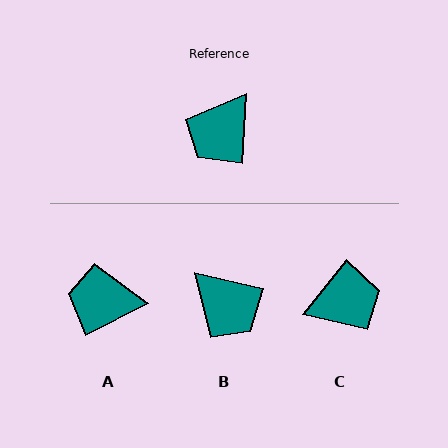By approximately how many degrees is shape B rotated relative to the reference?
Approximately 81 degrees counter-clockwise.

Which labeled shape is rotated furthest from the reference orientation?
C, about 144 degrees away.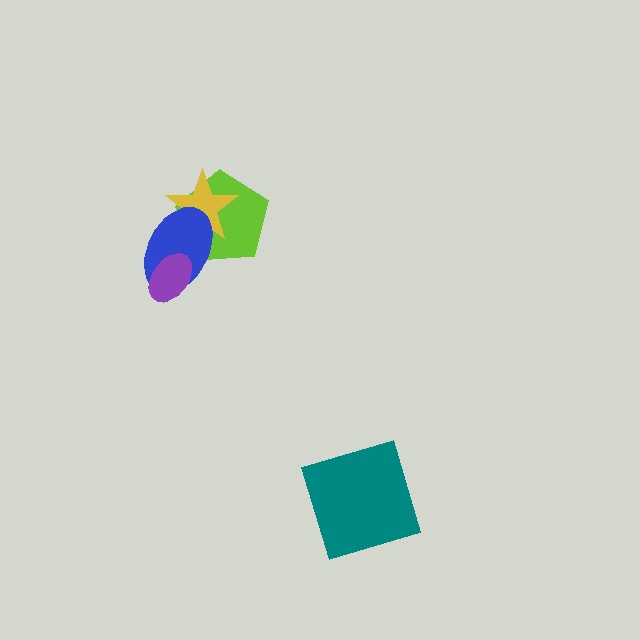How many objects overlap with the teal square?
0 objects overlap with the teal square.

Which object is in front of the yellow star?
The blue ellipse is in front of the yellow star.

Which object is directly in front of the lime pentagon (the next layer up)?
The yellow star is directly in front of the lime pentagon.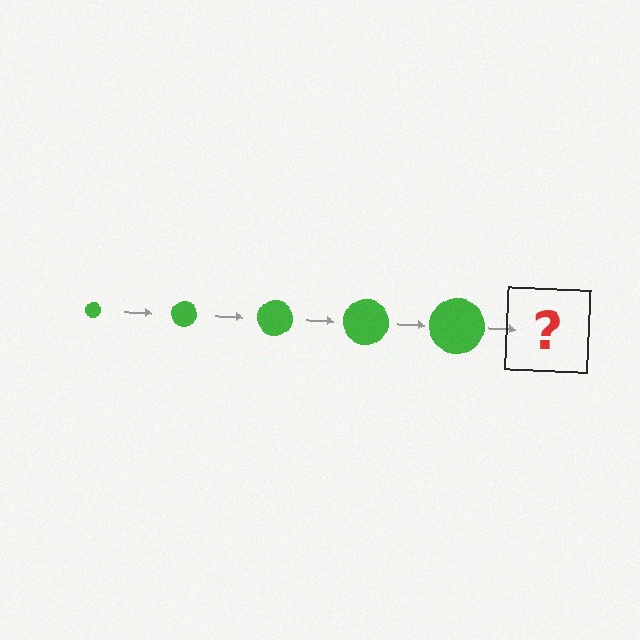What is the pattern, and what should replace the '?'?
The pattern is that the circle gets progressively larger each step. The '?' should be a green circle, larger than the previous one.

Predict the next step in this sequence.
The next step is a green circle, larger than the previous one.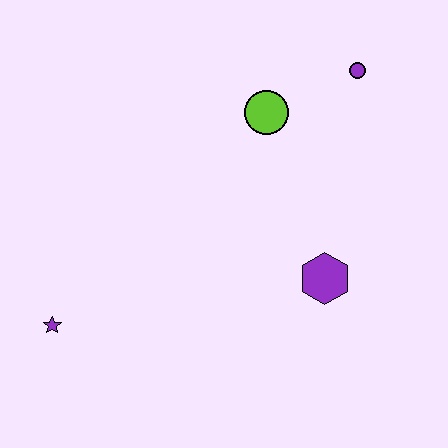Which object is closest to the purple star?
The purple hexagon is closest to the purple star.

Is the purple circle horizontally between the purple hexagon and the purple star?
No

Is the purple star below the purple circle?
Yes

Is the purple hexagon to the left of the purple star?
No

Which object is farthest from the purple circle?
The purple star is farthest from the purple circle.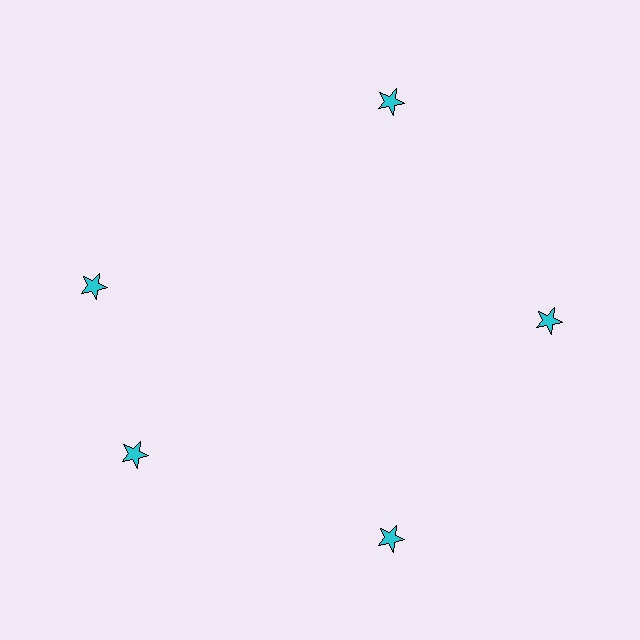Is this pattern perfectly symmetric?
No. The 5 cyan stars are arranged in a ring, but one element near the 10 o'clock position is rotated out of alignment along the ring, breaking the 5-fold rotational symmetry.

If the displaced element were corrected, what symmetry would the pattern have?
It would have 5-fold rotational symmetry — the pattern would map onto itself every 72 degrees.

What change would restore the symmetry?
The symmetry would be restored by rotating it back into even spacing with its neighbors so that all 5 stars sit at equal angles and equal distance from the center.